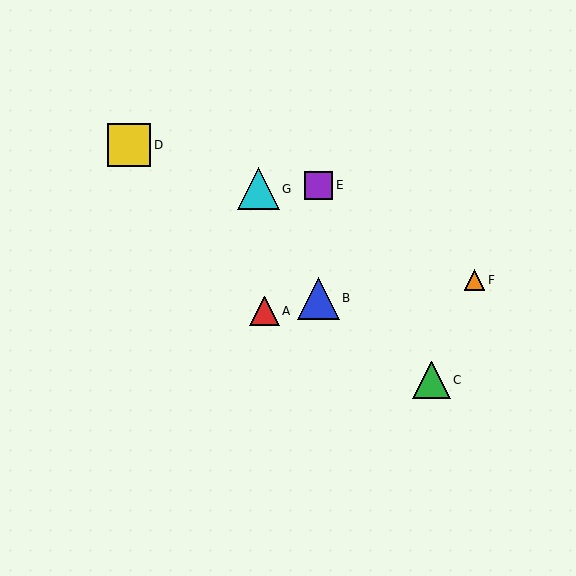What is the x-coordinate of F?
Object F is at x≈475.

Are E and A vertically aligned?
No, E is at x≈318 and A is at x≈264.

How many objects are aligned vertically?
2 objects (B, E) are aligned vertically.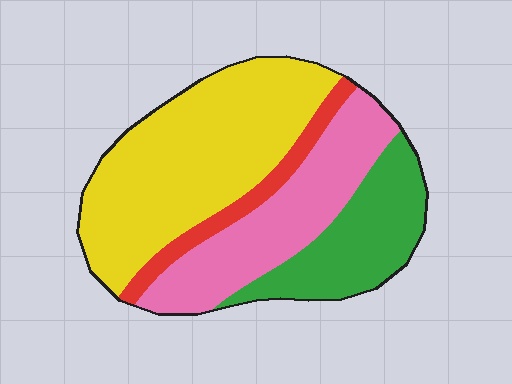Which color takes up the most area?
Yellow, at roughly 45%.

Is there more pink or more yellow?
Yellow.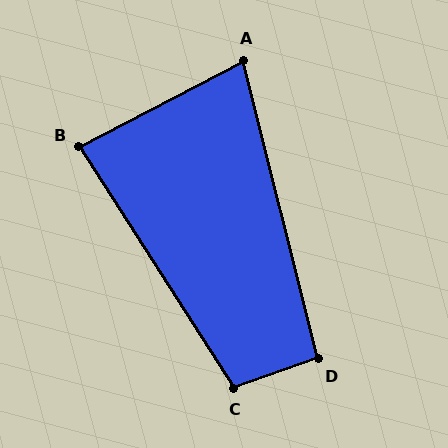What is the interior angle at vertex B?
Approximately 85 degrees (acute).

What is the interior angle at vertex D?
Approximately 95 degrees (obtuse).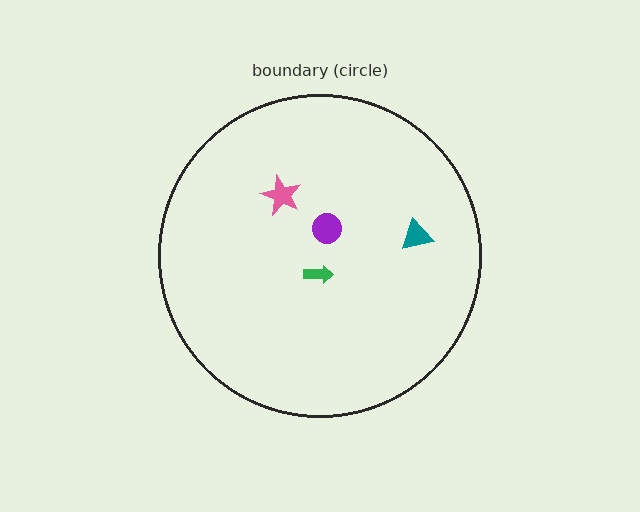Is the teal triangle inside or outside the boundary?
Inside.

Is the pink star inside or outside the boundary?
Inside.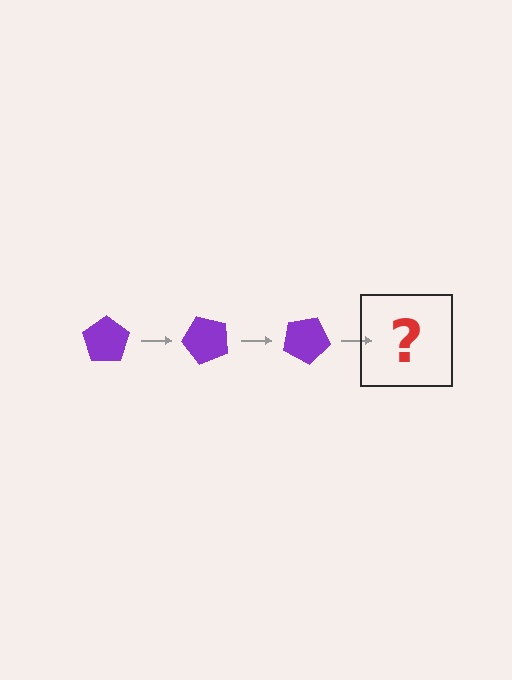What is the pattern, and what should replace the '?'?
The pattern is that the pentagon rotates 50 degrees each step. The '?' should be a purple pentagon rotated 150 degrees.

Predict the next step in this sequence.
The next step is a purple pentagon rotated 150 degrees.